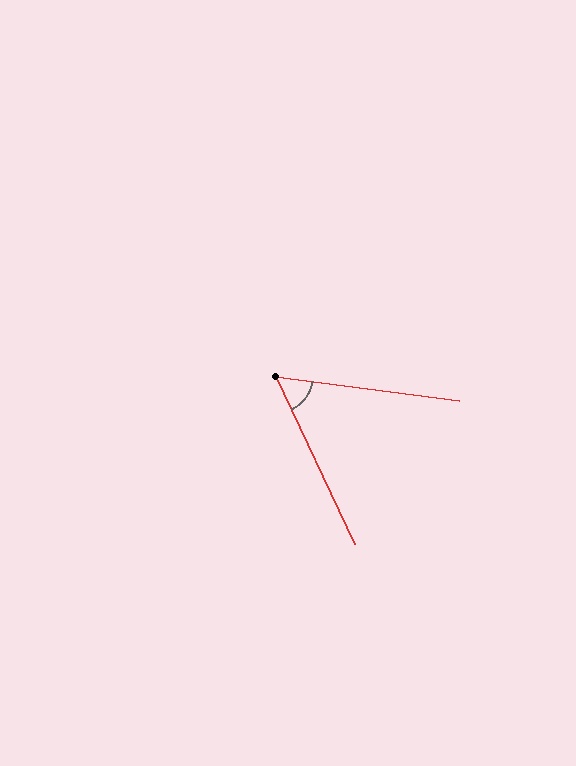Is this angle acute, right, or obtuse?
It is acute.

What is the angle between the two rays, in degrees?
Approximately 57 degrees.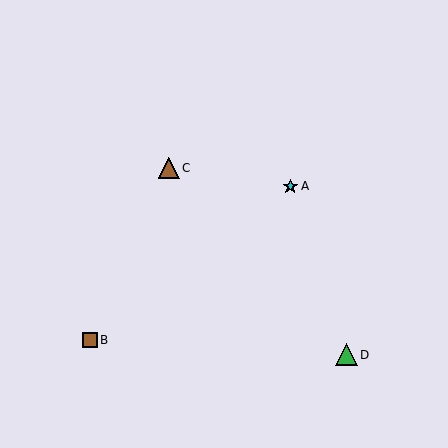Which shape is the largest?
The green triangle (labeled D) is the largest.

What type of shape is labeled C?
Shape C is a brown triangle.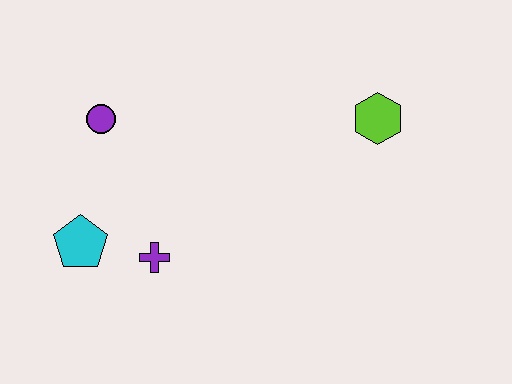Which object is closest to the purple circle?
The cyan pentagon is closest to the purple circle.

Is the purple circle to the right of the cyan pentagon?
Yes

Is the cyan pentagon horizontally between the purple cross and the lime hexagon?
No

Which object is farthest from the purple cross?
The lime hexagon is farthest from the purple cross.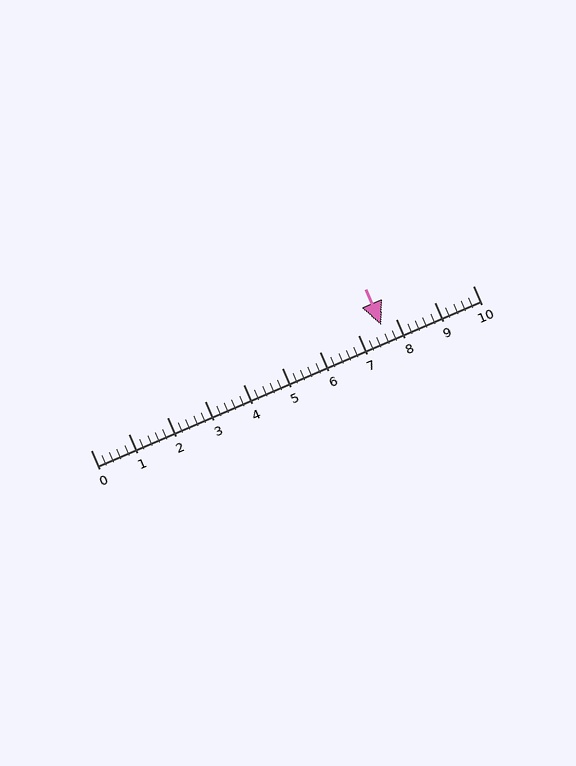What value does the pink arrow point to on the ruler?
The pink arrow points to approximately 7.6.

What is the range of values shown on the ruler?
The ruler shows values from 0 to 10.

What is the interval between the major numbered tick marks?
The major tick marks are spaced 1 units apart.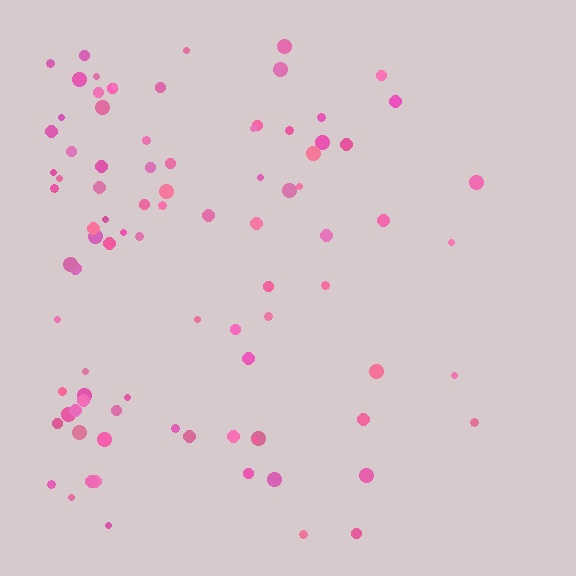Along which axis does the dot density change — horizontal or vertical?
Horizontal.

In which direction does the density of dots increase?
From right to left, with the left side densest.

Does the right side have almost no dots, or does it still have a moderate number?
Still a moderate number, just noticeably fewer than the left.